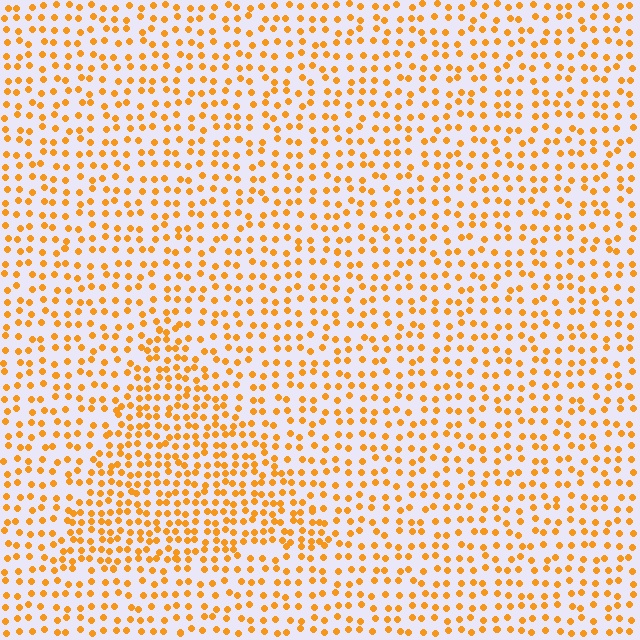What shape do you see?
I see a triangle.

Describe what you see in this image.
The image contains small orange elements arranged at two different densities. A triangle-shaped region is visible where the elements are more densely packed than the surrounding area.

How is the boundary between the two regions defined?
The boundary is defined by a change in element density (approximately 1.6x ratio). All elements are the same color, size, and shape.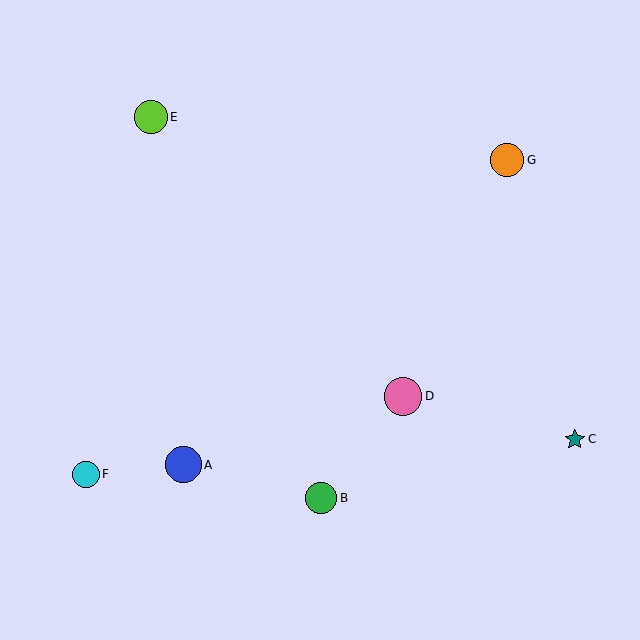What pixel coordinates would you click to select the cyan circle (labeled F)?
Click at (86, 474) to select the cyan circle F.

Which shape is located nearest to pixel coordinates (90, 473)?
The cyan circle (labeled F) at (86, 474) is nearest to that location.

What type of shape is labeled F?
Shape F is a cyan circle.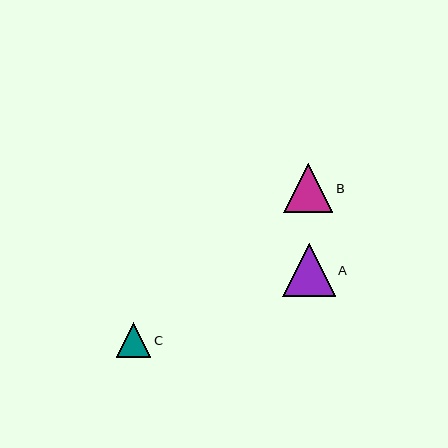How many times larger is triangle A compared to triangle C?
Triangle A is approximately 1.5 times the size of triangle C.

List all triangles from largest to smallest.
From largest to smallest: A, B, C.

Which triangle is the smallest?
Triangle C is the smallest with a size of approximately 35 pixels.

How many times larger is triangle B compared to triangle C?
Triangle B is approximately 1.4 times the size of triangle C.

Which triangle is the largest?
Triangle A is the largest with a size of approximately 53 pixels.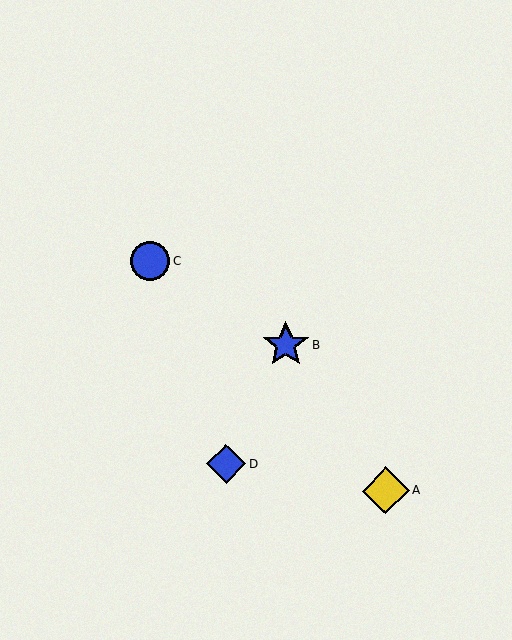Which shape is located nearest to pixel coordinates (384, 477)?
The yellow diamond (labeled A) at (386, 491) is nearest to that location.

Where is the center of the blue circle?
The center of the blue circle is at (150, 261).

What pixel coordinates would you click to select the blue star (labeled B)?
Click at (286, 345) to select the blue star B.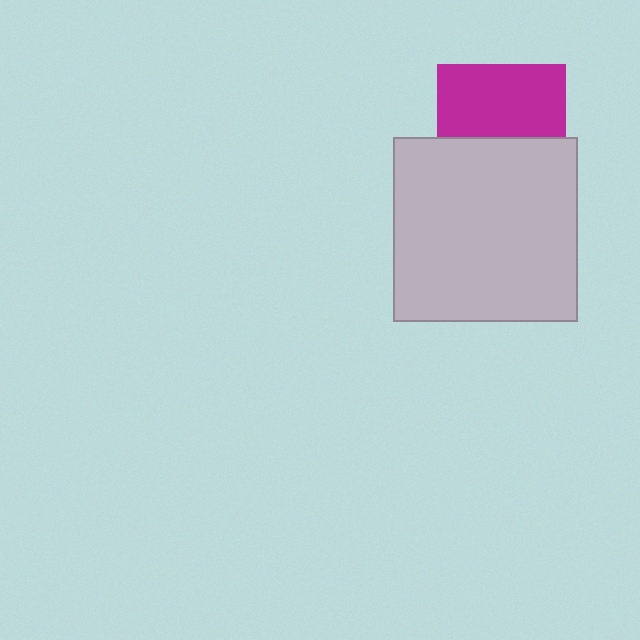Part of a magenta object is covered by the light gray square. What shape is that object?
It is a square.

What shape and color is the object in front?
The object in front is a light gray square.